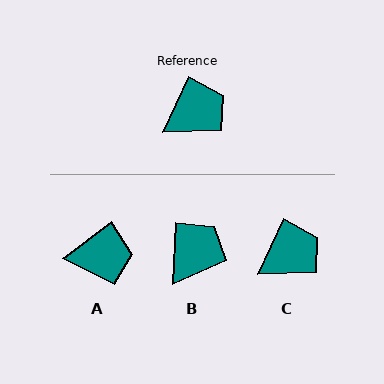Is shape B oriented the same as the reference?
No, it is off by about 22 degrees.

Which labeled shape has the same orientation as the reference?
C.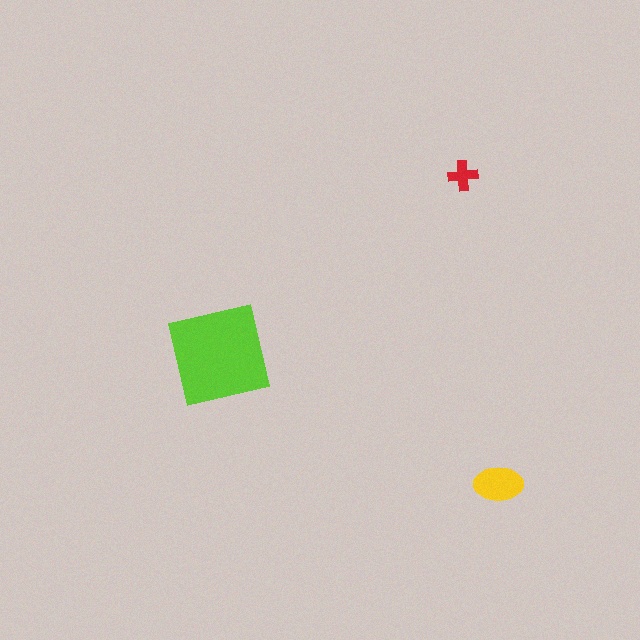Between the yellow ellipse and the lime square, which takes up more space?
The lime square.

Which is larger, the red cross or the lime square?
The lime square.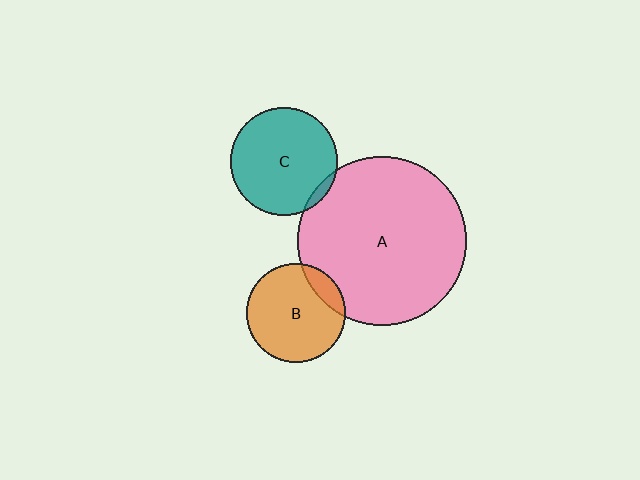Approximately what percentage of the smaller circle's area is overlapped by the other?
Approximately 15%.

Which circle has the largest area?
Circle A (pink).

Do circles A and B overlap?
Yes.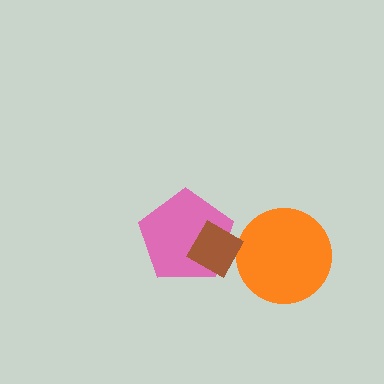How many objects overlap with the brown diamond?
2 objects overlap with the brown diamond.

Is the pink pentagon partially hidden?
Yes, it is partially covered by another shape.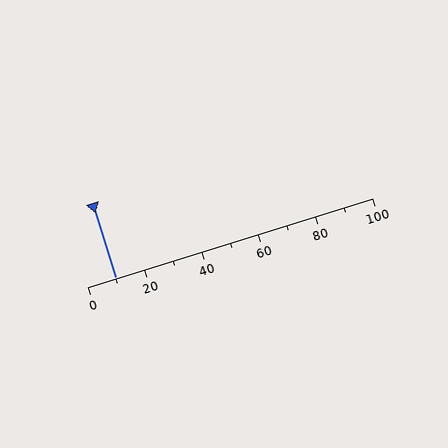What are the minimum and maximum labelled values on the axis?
The axis runs from 0 to 100.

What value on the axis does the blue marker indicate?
The marker indicates approximately 10.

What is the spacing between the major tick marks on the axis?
The major ticks are spaced 20 apart.